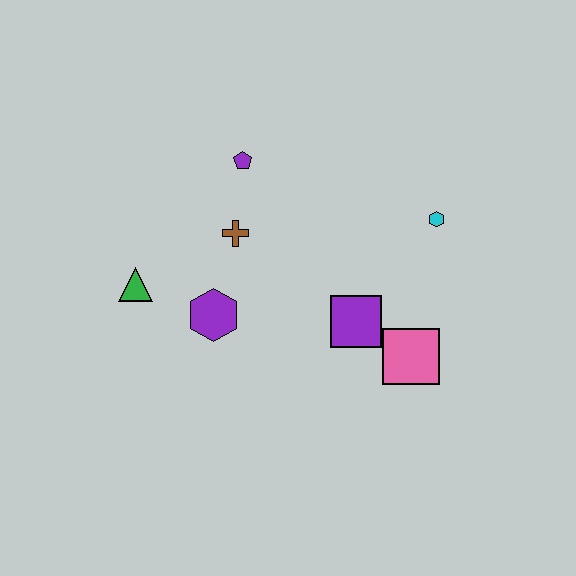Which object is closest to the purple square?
The pink square is closest to the purple square.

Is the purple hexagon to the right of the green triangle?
Yes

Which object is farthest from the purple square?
The green triangle is farthest from the purple square.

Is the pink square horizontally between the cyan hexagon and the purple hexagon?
Yes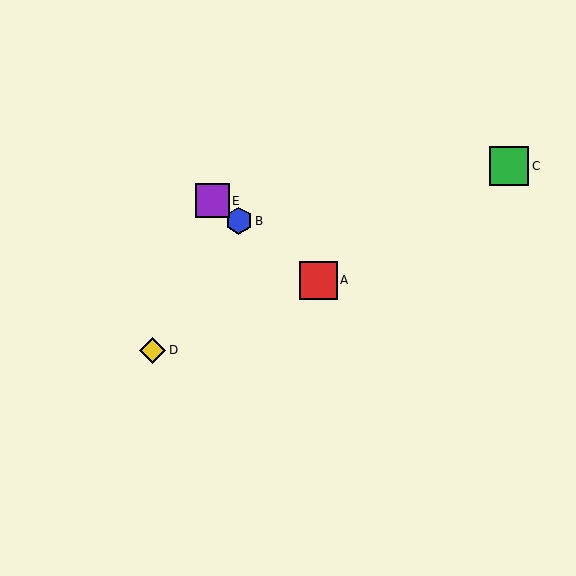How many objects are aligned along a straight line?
3 objects (A, B, E) are aligned along a straight line.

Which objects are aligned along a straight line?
Objects A, B, E are aligned along a straight line.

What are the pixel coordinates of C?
Object C is at (509, 166).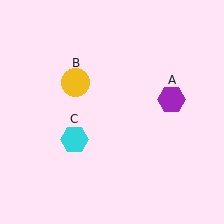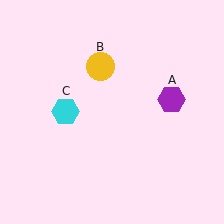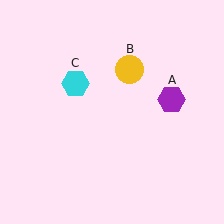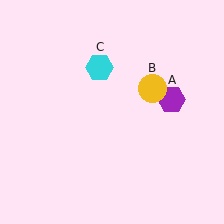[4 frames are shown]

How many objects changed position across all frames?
2 objects changed position: yellow circle (object B), cyan hexagon (object C).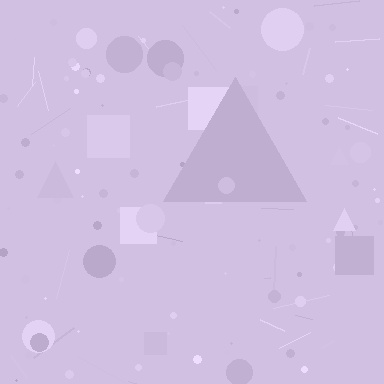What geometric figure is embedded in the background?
A triangle is embedded in the background.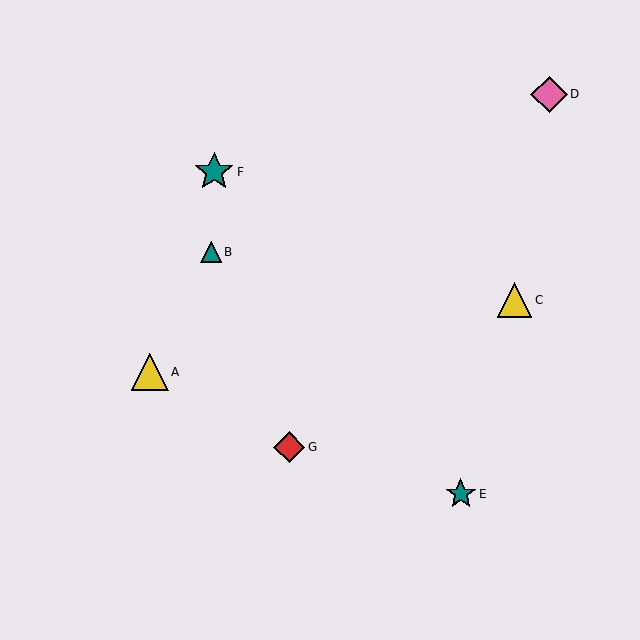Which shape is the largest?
The teal star (labeled F) is the largest.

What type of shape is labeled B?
Shape B is a teal triangle.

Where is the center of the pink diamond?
The center of the pink diamond is at (549, 94).